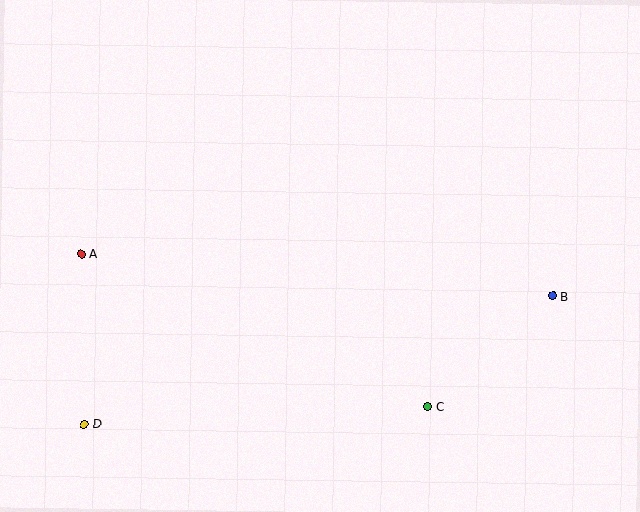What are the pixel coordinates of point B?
Point B is at (553, 296).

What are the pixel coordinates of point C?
Point C is at (427, 406).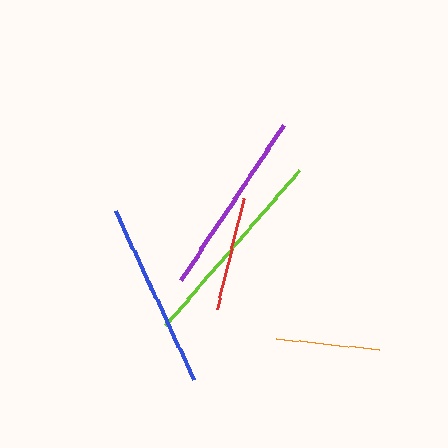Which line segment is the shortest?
The orange line is the shortest at approximately 103 pixels.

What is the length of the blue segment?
The blue segment is approximately 186 pixels long.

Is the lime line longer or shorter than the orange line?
The lime line is longer than the orange line.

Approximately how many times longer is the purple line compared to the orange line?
The purple line is approximately 1.8 times the length of the orange line.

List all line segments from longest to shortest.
From longest to shortest: lime, purple, blue, red, orange.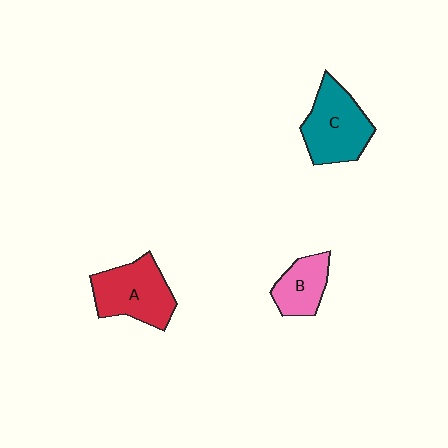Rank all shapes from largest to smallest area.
From largest to smallest: C (teal), A (red), B (pink).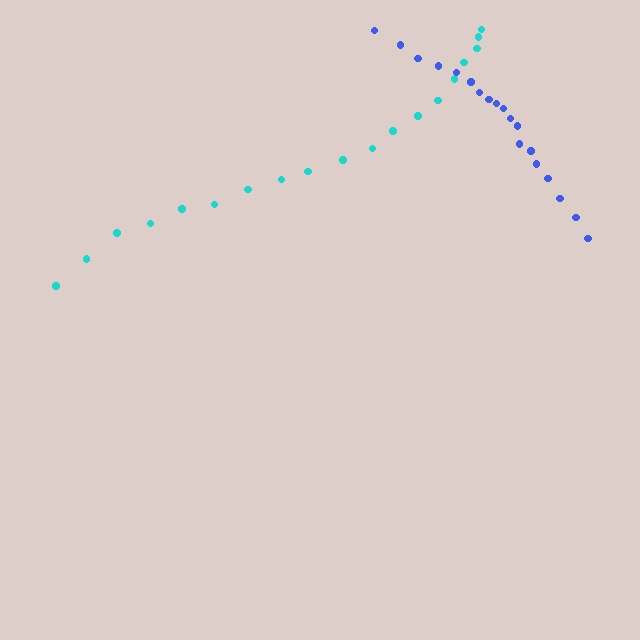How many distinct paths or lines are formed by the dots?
There are 2 distinct paths.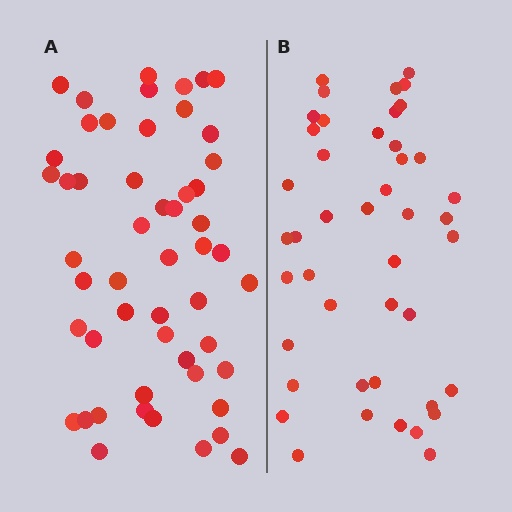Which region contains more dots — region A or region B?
Region A (the left region) has more dots.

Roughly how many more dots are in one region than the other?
Region A has roughly 8 or so more dots than region B.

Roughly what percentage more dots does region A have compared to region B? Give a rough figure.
About 20% more.